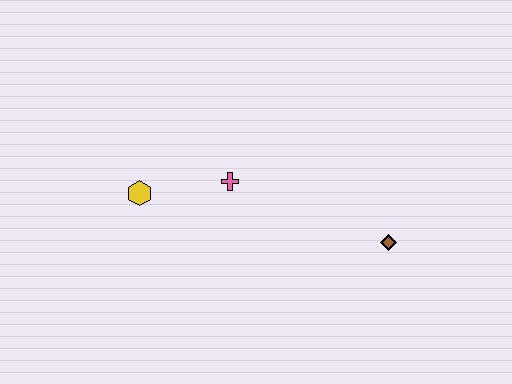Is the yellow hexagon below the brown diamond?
No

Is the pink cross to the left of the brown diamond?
Yes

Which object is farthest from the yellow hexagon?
The brown diamond is farthest from the yellow hexagon.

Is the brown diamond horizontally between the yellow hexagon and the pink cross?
No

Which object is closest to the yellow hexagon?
The pink cross is closest to the yellow hexagon.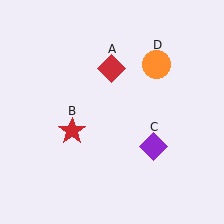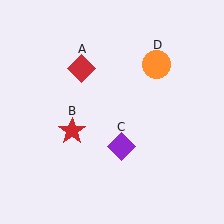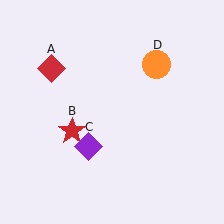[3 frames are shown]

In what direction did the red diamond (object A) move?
The red diamond (object A) moved left.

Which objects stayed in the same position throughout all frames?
Red star (object B) and orange circle (object D) remained stationary.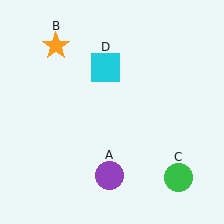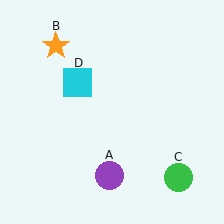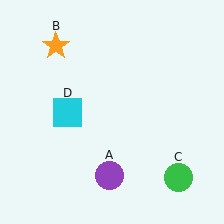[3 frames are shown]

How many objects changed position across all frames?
1 object changed position: cyan square (object D).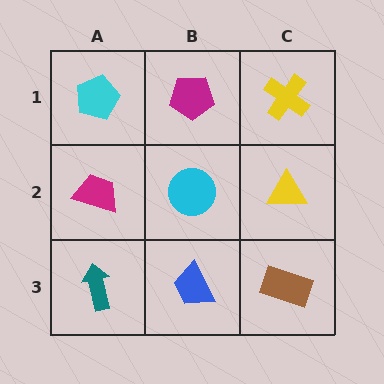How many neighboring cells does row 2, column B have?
4.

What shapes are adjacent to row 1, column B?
A cyan circle (row 2, column B), a cyan pentagon (row 1, column A), a yellow cross (row 1, column C).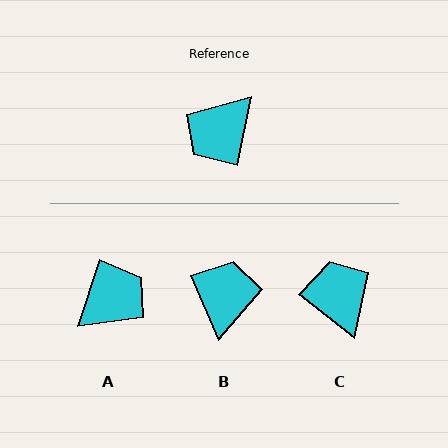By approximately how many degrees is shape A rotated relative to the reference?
Approximately 172 degrees counter-clockwise.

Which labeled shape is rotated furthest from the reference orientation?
A, about 172 degrees away.